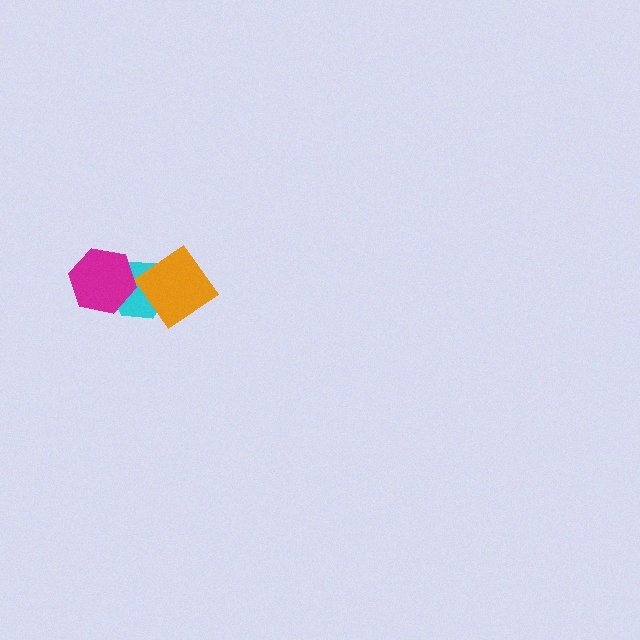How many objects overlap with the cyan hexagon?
2 objects overlap with the cyan hexagon.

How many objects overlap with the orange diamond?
1 object overlaps with the orange diamond.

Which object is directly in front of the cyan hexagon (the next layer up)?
The orange diamond is directly in front of the cyan hexagon.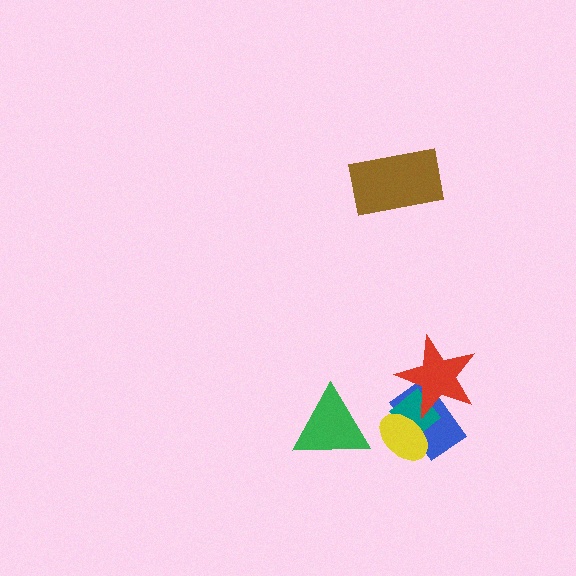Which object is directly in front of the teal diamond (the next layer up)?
The yellow ellipse is directly in front of the teal diamond.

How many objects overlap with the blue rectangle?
3 objects overlap with the blue rectangle.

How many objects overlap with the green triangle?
0 objects overlap with the green triangle.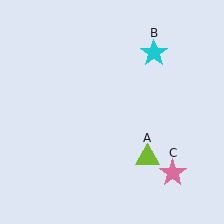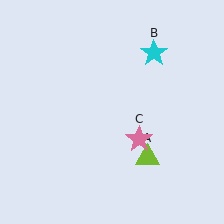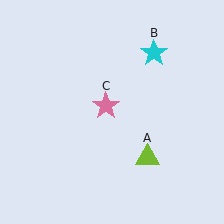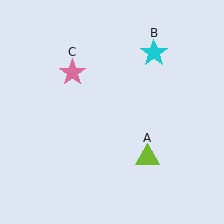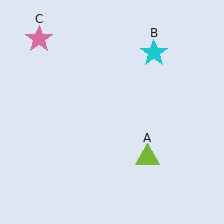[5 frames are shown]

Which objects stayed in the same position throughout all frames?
Lime triangle (object A) and cyan star (object B) remained stationary.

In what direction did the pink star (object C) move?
The pink star (object C) moved up and to the left.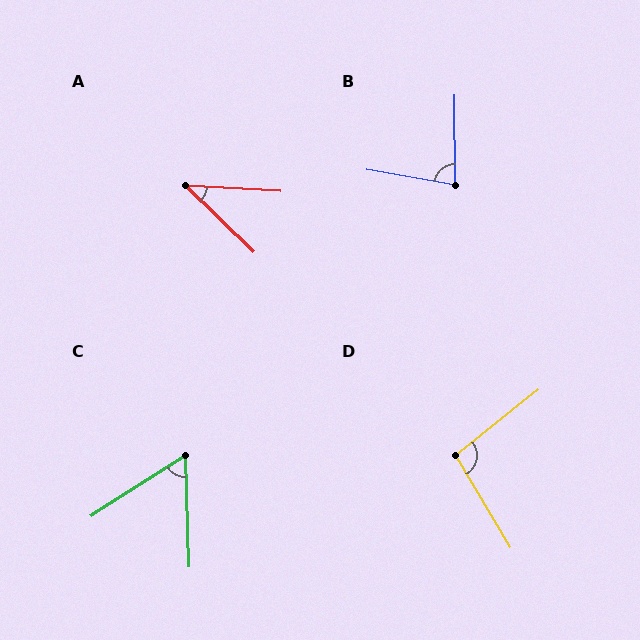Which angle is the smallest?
A, at approximately 41 degrees.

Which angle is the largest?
D, at approximately 98 degrees.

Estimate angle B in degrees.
Approximately 79 degrees.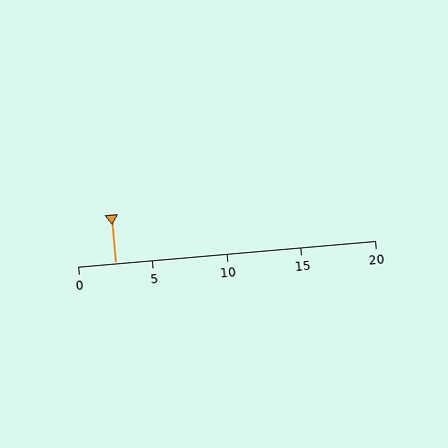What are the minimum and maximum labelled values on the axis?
The axis runs from 0 to 20.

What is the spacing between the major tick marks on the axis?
The major ticks are spaced 5 apart.